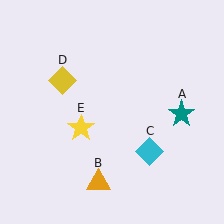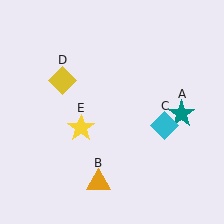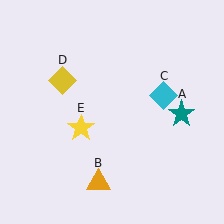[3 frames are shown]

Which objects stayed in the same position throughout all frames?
Teal star (object A) and orange triangle (object B) and yellow diamond (object D) and yellow star (object E) remained stationary.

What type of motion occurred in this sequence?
The cyan diamond (object C) rotated counterclockwise around the center of the scene.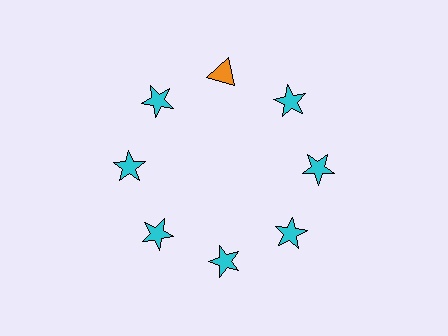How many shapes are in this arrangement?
There are 8 shapes arranged in a ring pattern.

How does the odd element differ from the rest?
It differs in both color (orange instead of cyan) and shape (triangle instead of star).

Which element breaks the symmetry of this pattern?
The orange triangle at roughly the 12 o'clock position breaks the symmetry. All other shapes are cyan stars.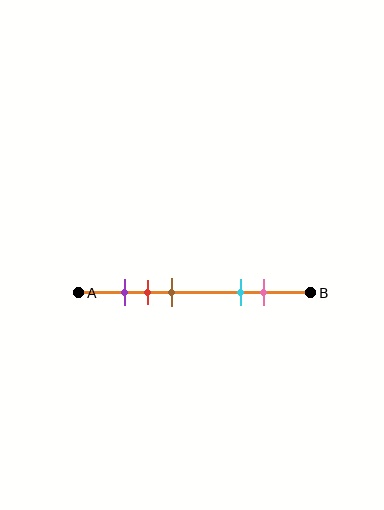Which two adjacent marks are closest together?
The purple and red marks are the closest adjacent pair.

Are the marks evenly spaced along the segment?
No, the marks are not evenly spaced.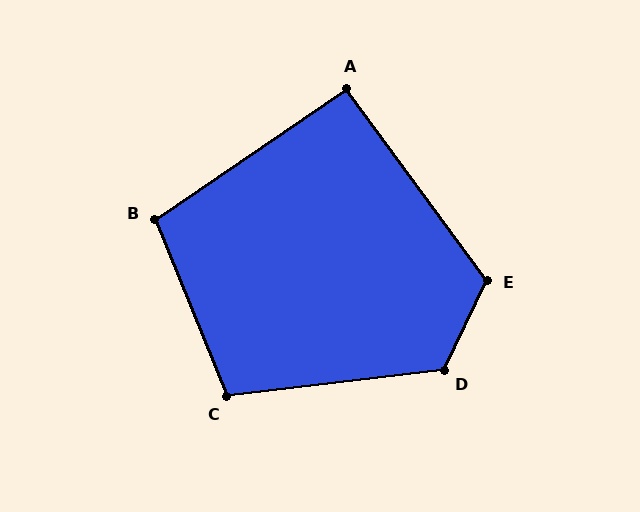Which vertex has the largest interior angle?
D, at approximately 122 degrees.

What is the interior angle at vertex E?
Approximately 118 degrees (obtuse).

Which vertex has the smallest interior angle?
A, at approximately 92 degrees.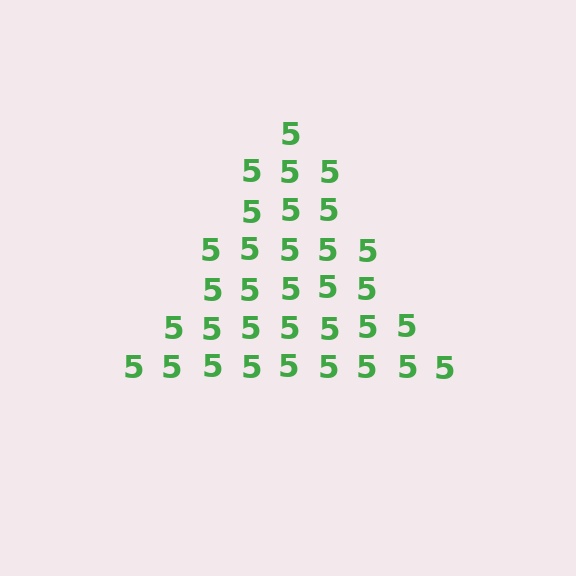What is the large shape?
The large shape is a triangle.